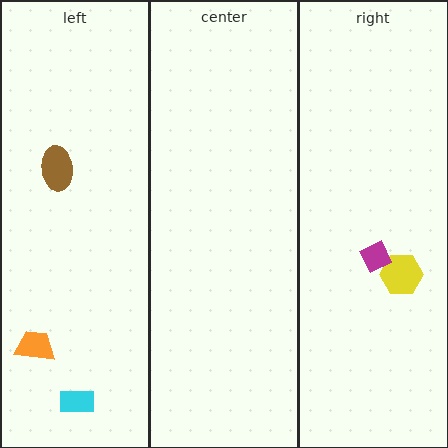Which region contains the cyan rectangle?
The left region.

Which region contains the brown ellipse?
The left region.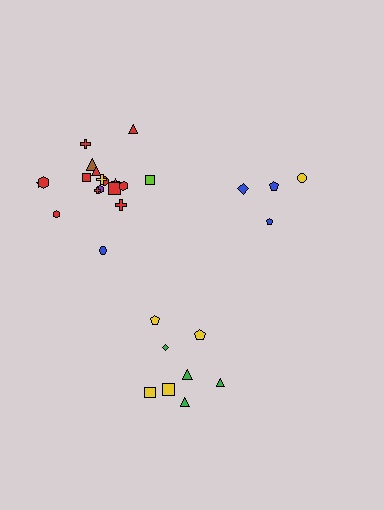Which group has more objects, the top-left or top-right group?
The top-left group.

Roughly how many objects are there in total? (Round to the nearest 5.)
Roughly 30 objects in total.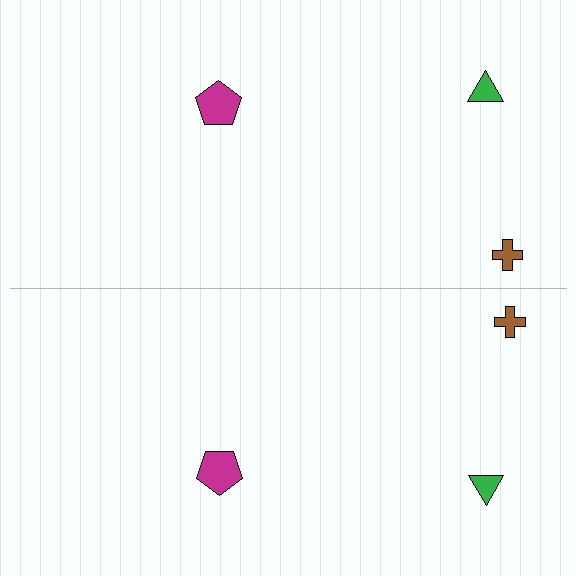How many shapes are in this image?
There are 6 shapes in this image.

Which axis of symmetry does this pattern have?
The pattern has a horizontal axis of symmetry running through the center of the image.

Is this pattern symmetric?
Yes, this pattern has bilateral (reflection) symmetry.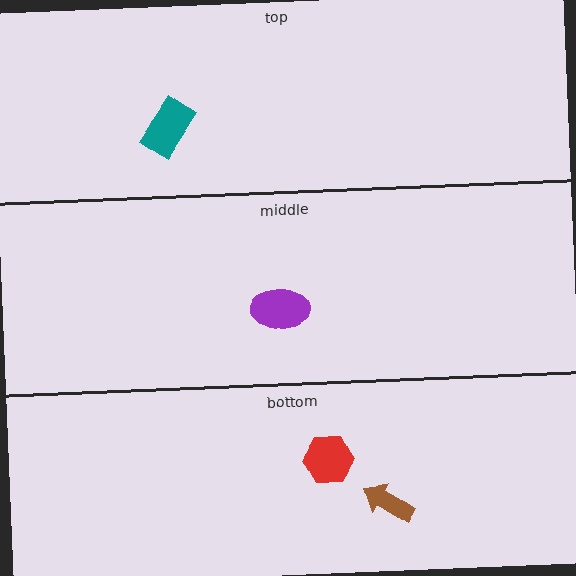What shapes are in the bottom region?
The brown arrow, the red hexagon.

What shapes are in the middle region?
The purple ellipse.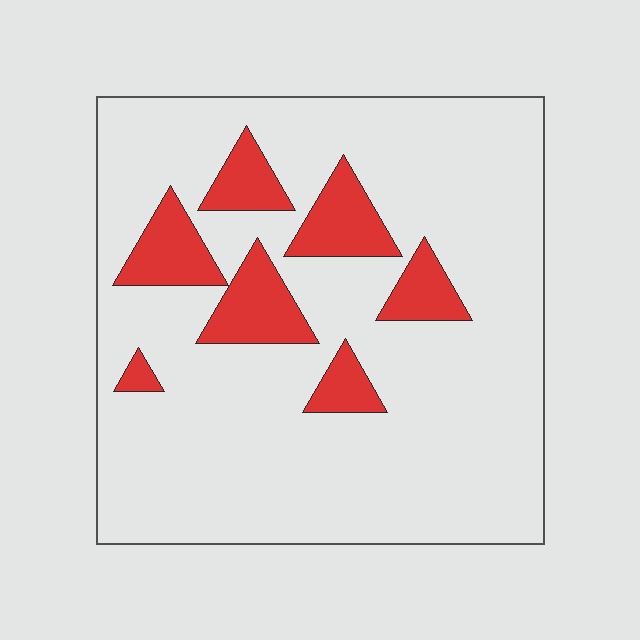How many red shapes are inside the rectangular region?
7.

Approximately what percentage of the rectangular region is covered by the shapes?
Approximately 15%.